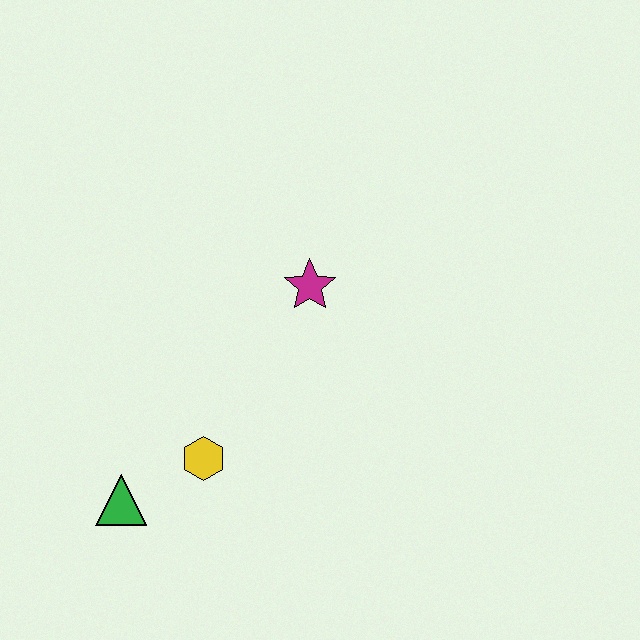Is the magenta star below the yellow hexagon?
No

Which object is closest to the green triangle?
The yellow hexagon is closest to the green triangle.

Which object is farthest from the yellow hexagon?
The magenta star is farthest from the yellow hexagon.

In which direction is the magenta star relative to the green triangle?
The magenta star is above the green triangle.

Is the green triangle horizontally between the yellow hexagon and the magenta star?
No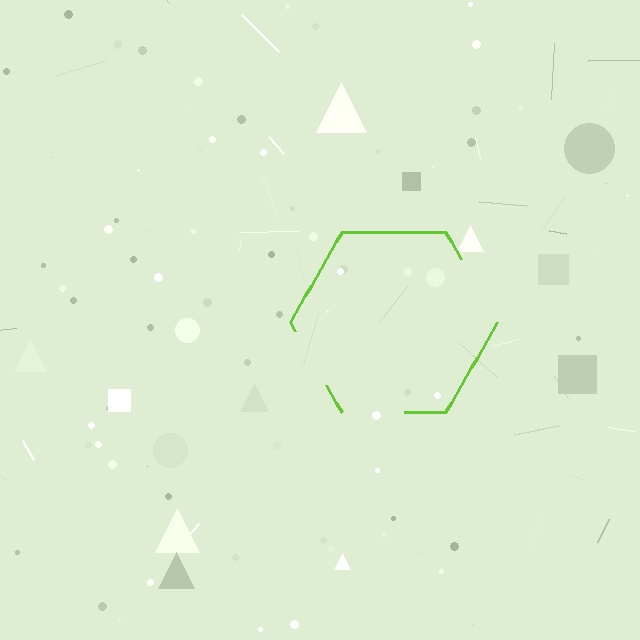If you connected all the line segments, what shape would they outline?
They would outline a hexagon.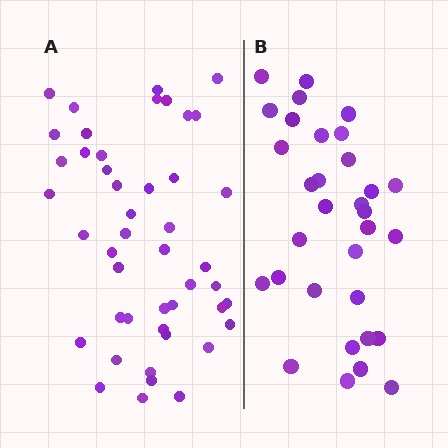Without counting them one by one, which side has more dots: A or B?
Region A (the left region) has more dots.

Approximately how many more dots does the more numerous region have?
Region A has approximately 15 more dots than region B.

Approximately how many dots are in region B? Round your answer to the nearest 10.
About 30 dots. (The exact count is 32, which rounds to 30.)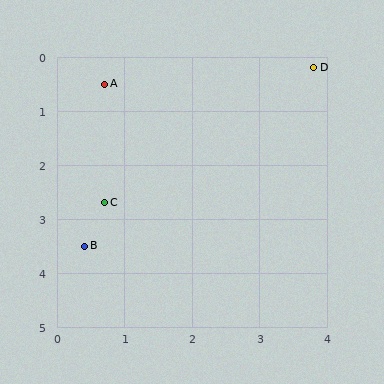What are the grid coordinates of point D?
Point D is at approximately (3.8, 0.2).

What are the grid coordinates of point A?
Point A is at approximately (0.7, 0.5).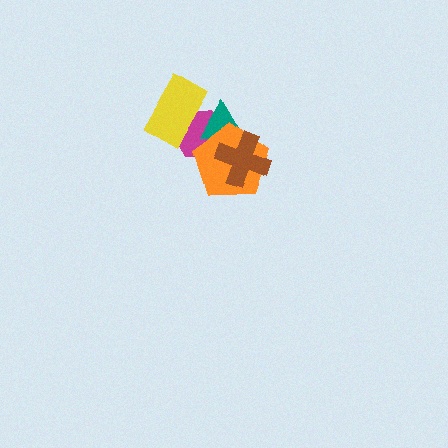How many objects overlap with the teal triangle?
4 objects overlap with the teal triangle.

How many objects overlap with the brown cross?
2 objects overlap with the brown cross.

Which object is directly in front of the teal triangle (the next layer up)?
The orange pentagon is directly in front of the teal triangle.